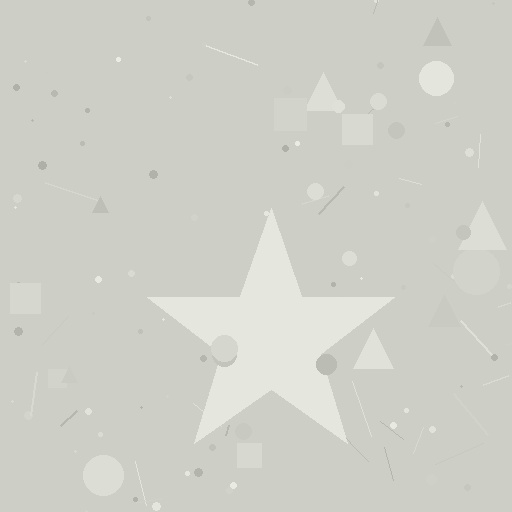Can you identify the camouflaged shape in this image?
The camouflaged shape is a star.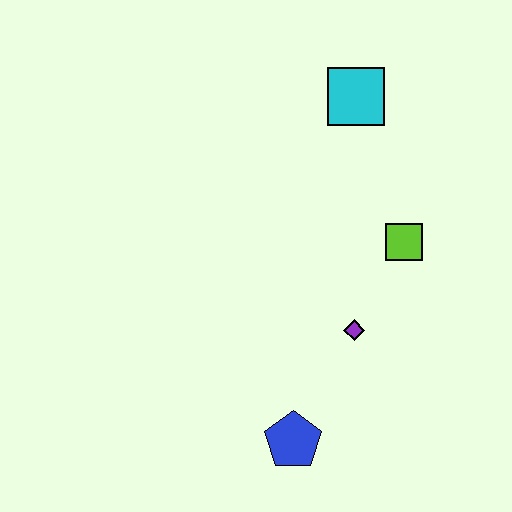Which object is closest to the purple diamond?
The lime square is closest to the purple diamond.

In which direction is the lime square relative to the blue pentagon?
The lime square is above the blue pentagon.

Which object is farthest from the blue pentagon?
The cyan square is farthest from the blue pentagon.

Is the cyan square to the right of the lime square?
No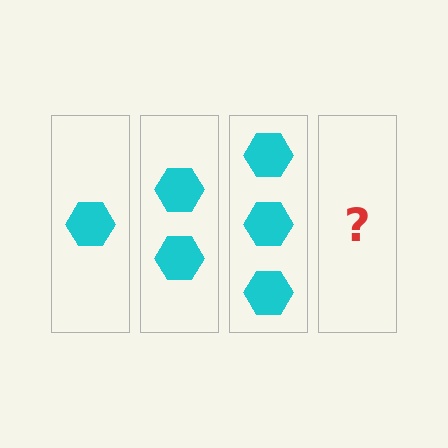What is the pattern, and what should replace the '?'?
The pattern is that each step adds one more hexagon. The '?' should be 4 hexagons.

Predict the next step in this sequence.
The next step is 4 hexagons.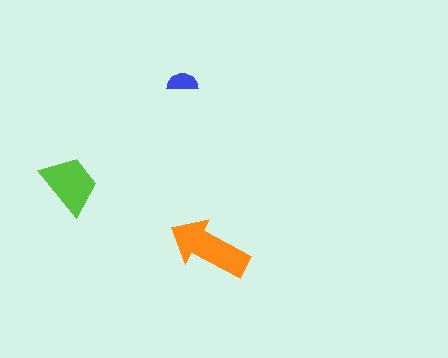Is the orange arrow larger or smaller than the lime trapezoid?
Larger.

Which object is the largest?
The orange arrow.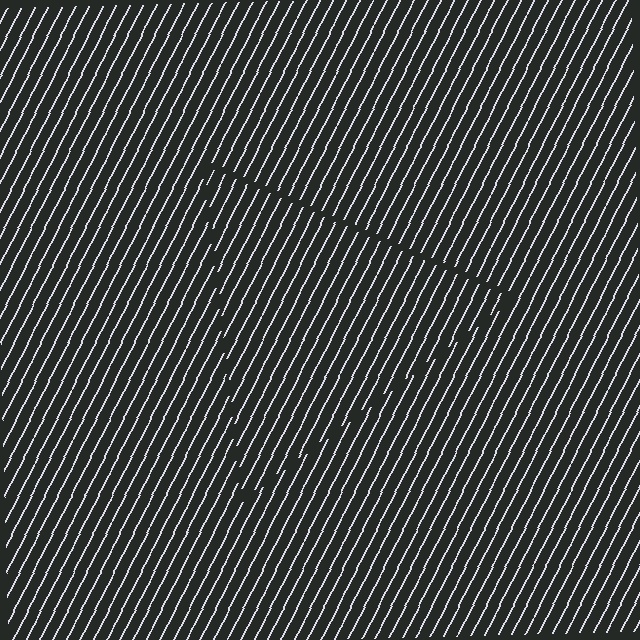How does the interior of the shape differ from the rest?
The interior of the shape contains the same grating, shifted by half a period — the contour is defined by the phase discontinuity where line-ends from the inner and outer gratings abut.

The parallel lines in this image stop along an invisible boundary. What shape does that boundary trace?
An illusory triangle. The interior of the shape contains the same grating, shifted by half a period — the contour is defined by the phase discontinuity where line-ends from the inner and outer gratings abut.